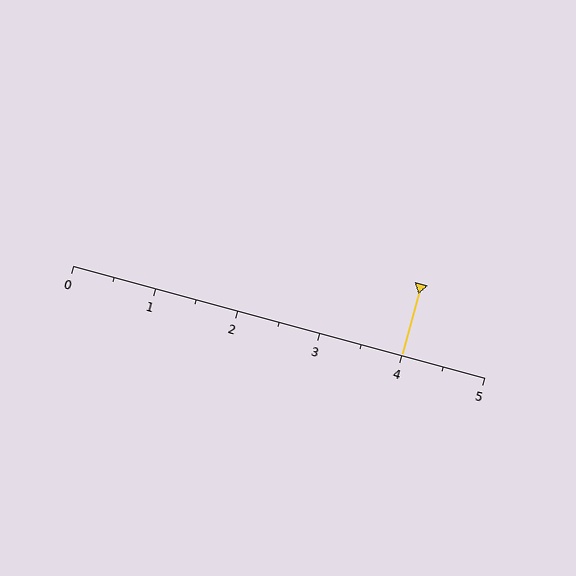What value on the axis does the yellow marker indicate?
The marker indicates approximately 4.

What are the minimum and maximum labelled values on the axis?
The axis runs from 0 to 5.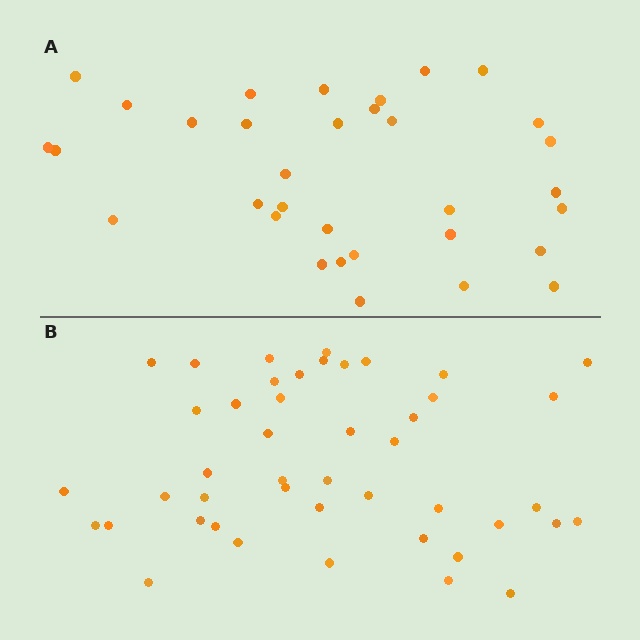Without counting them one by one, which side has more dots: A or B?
Region B (the bottom region) has more dots.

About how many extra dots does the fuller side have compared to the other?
Region B has roughly 12 or so more dots than region A.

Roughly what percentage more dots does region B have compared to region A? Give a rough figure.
About 35% more.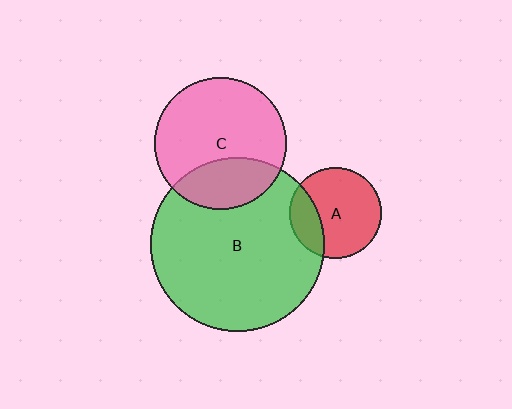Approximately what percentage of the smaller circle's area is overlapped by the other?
Approximately 30%.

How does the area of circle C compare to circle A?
Approximately 2.1 times.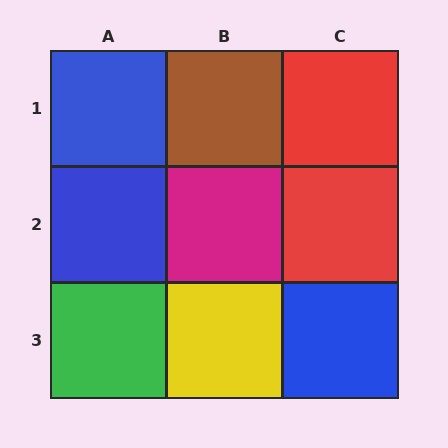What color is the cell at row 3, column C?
Blue.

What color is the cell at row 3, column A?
Green.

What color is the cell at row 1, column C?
Red.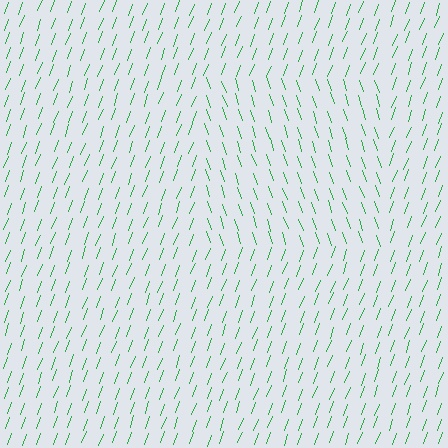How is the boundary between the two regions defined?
The boundary is defined purely by a change in line orientation (approximately 39 degrees difference). All lines are the same color and thickness.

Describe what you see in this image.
The image is filled with small green line segments. A rectangle region in the image has lines oriented differently from the surrounding lines, creating a visible texture boundary.